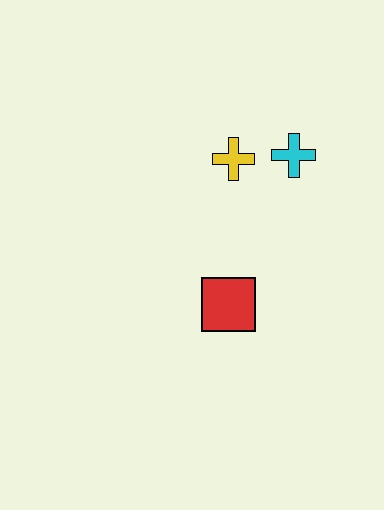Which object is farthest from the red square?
The cyan cross is farthest from the red square.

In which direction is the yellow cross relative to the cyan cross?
The yellow cross is to the left of the cyan cross.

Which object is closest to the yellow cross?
The cyan cross is closest to the yellow cross.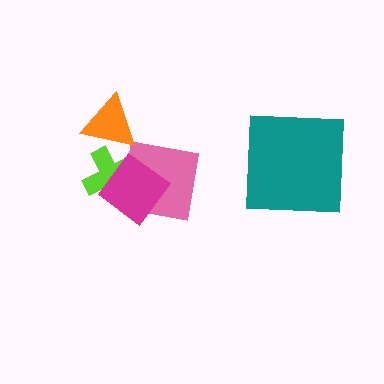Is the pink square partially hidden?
Yes, it is partially covered by another shape.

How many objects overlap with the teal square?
0 objects overlap with the teal square.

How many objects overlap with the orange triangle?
1 object overlaps with the orange triangle.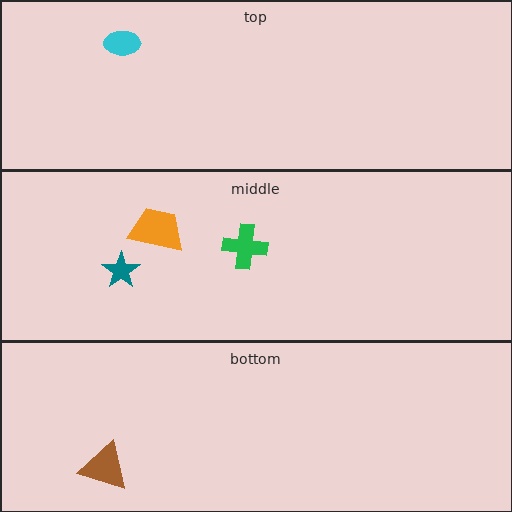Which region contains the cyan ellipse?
The top region.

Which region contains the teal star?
The middle region.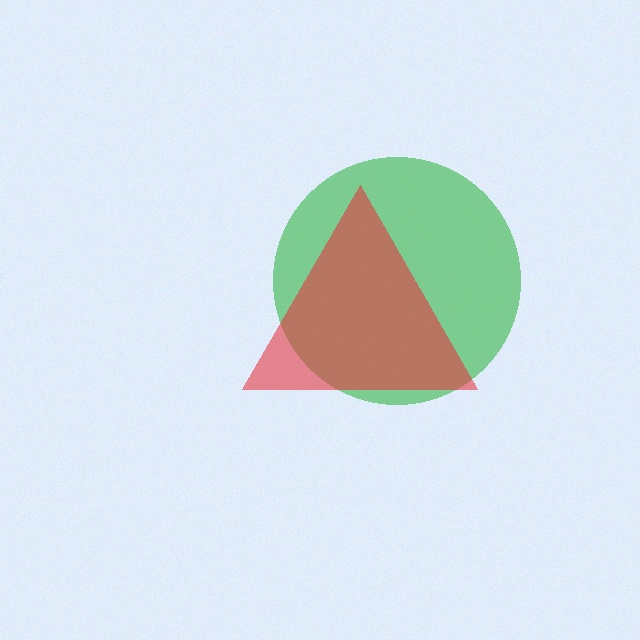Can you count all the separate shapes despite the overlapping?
Yes, there are 2 separate shapes.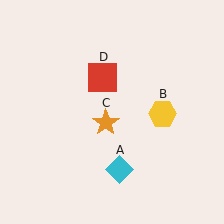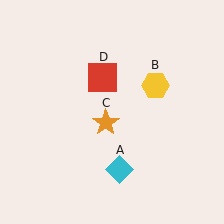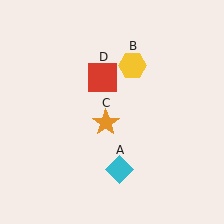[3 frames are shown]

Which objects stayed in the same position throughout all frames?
Cyan diamond (object A) and orange star (object C) and red square (object D) remained stationary.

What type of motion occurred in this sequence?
The yellow hexagon (object B) rotated counterclockwise around the center of the scene.